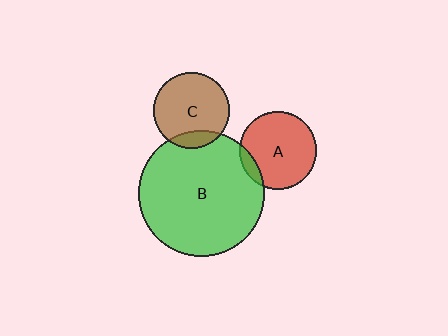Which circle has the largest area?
Circle B (green).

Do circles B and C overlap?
Yes.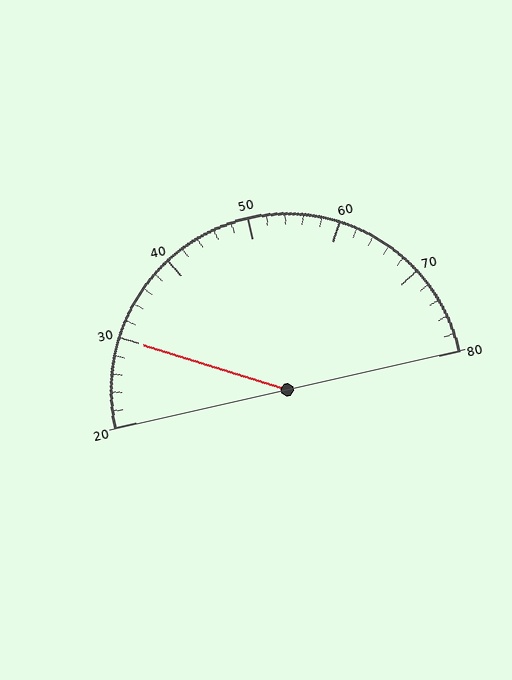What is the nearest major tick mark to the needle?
The nearest major tick mark is 30.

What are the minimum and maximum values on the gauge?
The gauge ranges from 20 to 80.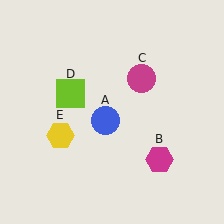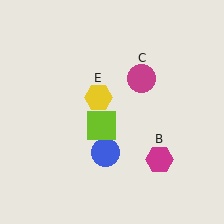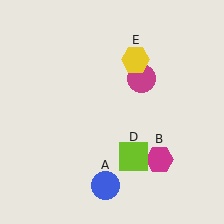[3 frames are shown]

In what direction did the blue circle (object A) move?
The blue circle (object A) moved down.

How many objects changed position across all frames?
3 objects changed position: blue circle (object A), lime square (object D), yellow hexagon (object E).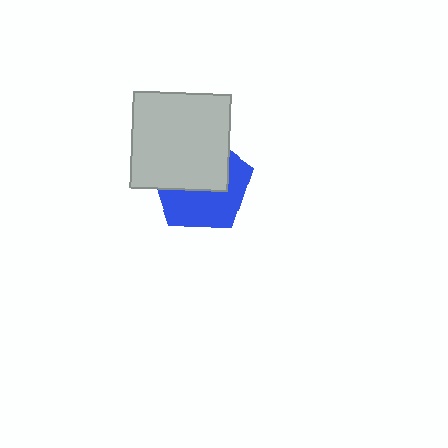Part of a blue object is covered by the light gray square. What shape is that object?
It is a pentagon.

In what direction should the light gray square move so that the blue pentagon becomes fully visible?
The light gray square should move up. That is the shortest direction to clear the overlap and leave the blue pentagon fully visible.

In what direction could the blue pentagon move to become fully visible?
The blue pentagon could move down. That would shift it out from behind the light gray square entirely.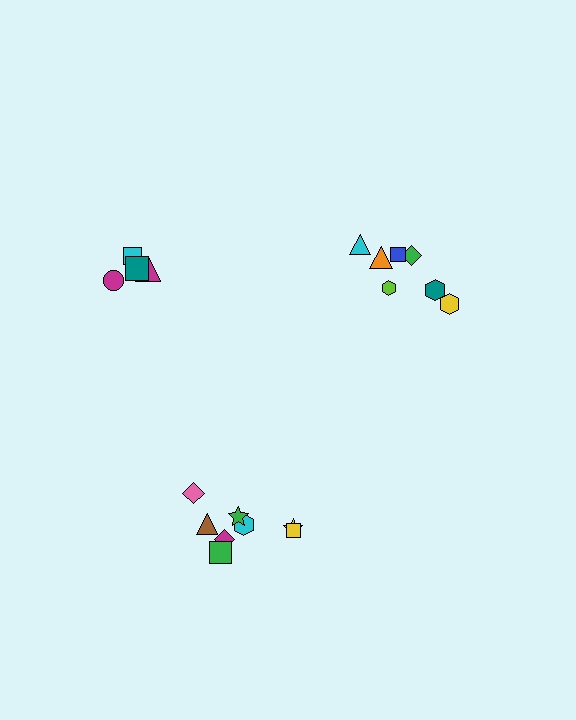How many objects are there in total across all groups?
There are 19 objects.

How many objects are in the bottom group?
There are 8 objects.